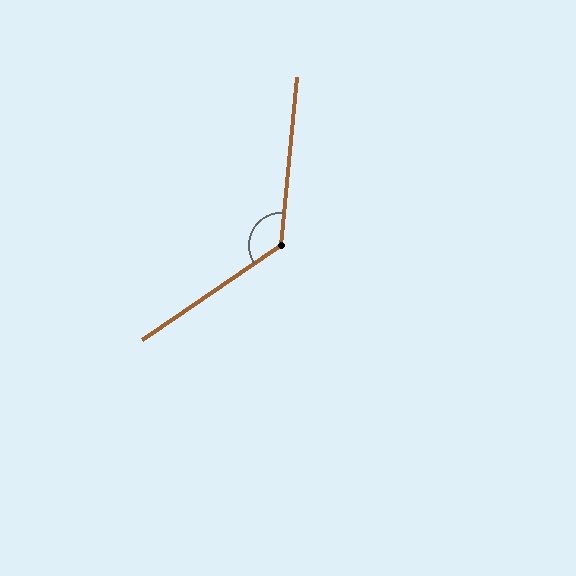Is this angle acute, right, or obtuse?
It is obtuse.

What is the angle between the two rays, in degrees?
Approximately 130 degrees.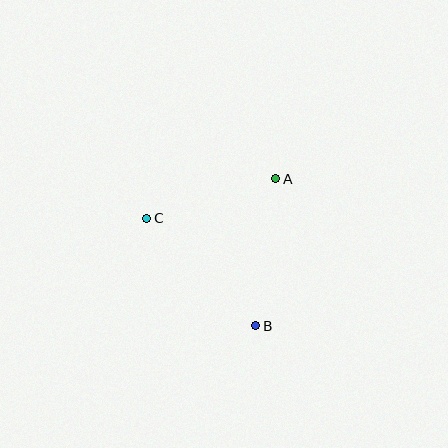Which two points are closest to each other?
Points A and C are closest to each other.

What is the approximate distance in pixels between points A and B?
The distance between A and B is approximately 148 pixels.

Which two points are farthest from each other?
Points B and C are farthest from each other.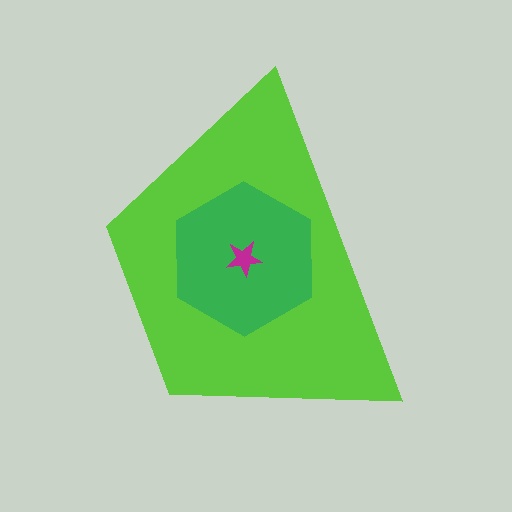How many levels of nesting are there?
3.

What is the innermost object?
The magenta star.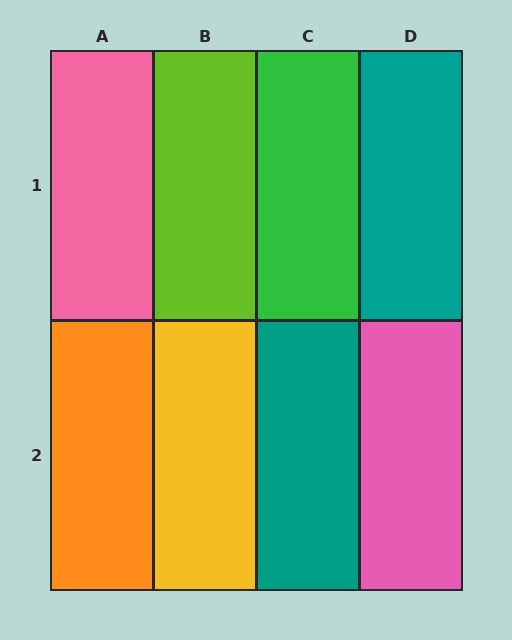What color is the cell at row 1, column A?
Pink.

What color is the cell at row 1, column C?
Green.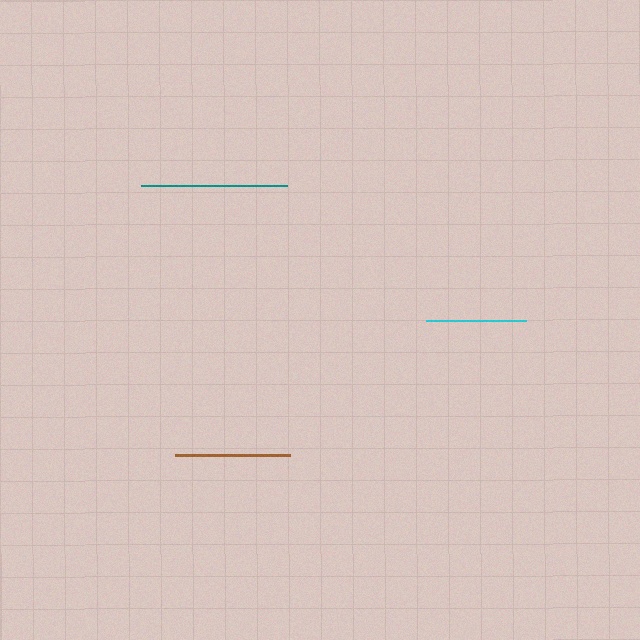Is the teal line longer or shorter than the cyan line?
The teal line is longer than the cyan line.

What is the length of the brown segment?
The brown segment is approximately 114 pixels long.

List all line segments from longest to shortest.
From longest to shortest: teal, brown, cyan.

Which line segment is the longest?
The teal line is the longest at approximately 146 pixels.